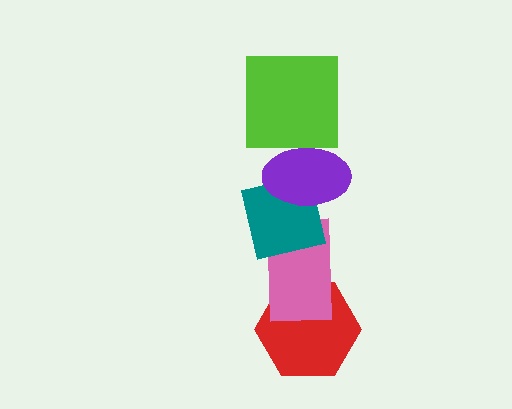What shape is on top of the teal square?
The purple ellipse is on top of the teal square.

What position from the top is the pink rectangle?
The pink rectangle is 4th from the top.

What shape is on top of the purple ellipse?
The lime square is on top of the purple ellipse.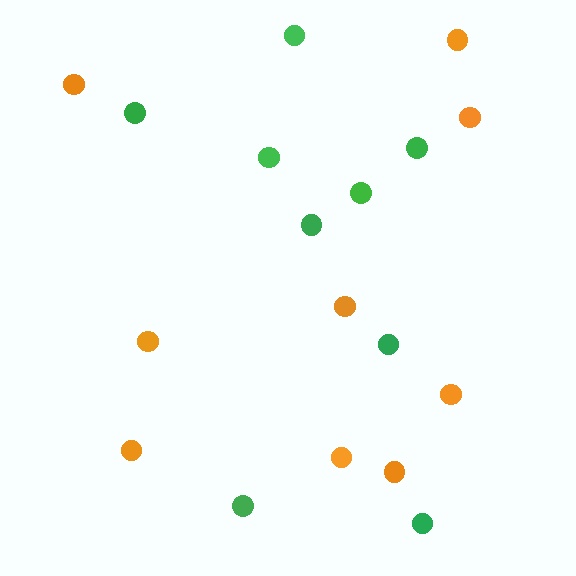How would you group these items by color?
There are 2 groups: one group of orange circles (9) and one group of green circles (9).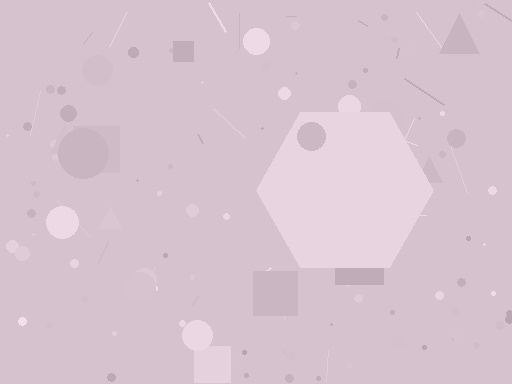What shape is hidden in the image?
A hexagon is hidden in the image.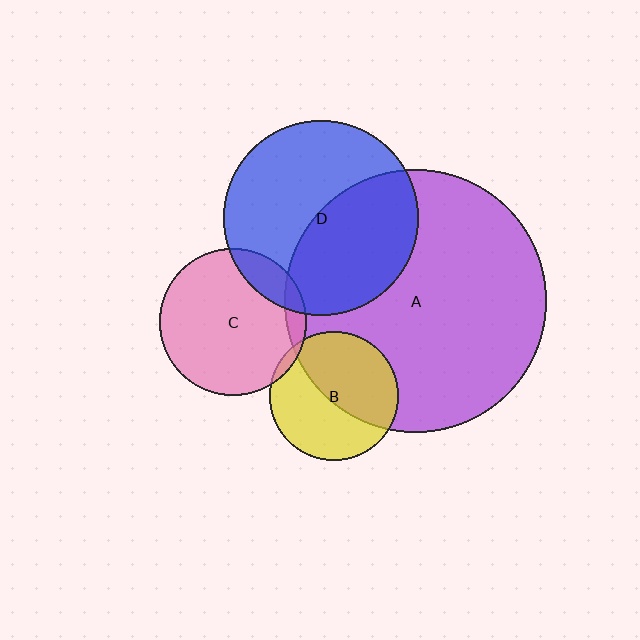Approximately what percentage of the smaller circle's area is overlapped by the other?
Approximately 5%.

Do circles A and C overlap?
Yes.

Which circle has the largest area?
Circle A (purple).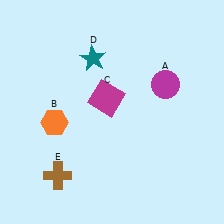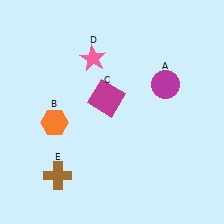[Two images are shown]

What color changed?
The star (D) changed from teal in Image 1 to pink in Image 2.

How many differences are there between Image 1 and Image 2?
There is 1 difference between the two images.